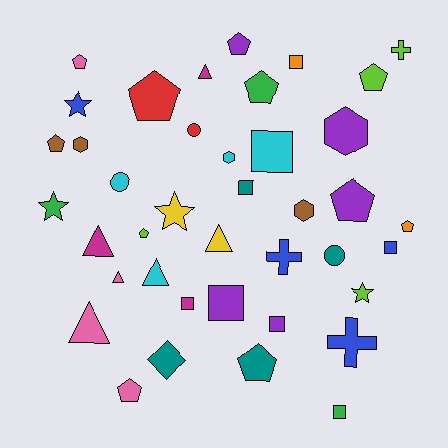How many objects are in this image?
There are 40 objects.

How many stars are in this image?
There are 4 stars.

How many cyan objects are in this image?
There are 4 cyan objects.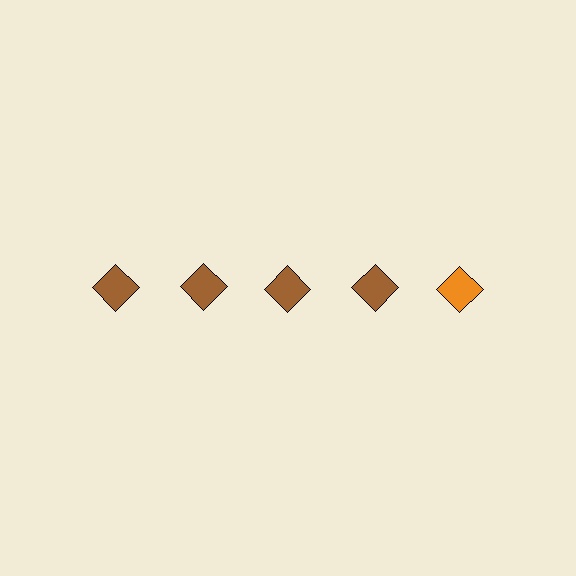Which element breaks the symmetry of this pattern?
The orange diamond in the top row, rightmost column breaks the symmetry. All other shapes are brown diamonds.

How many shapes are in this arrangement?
There are 5 shapes arranged in a grid pattern.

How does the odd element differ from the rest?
It has a different color: orange instead of brown.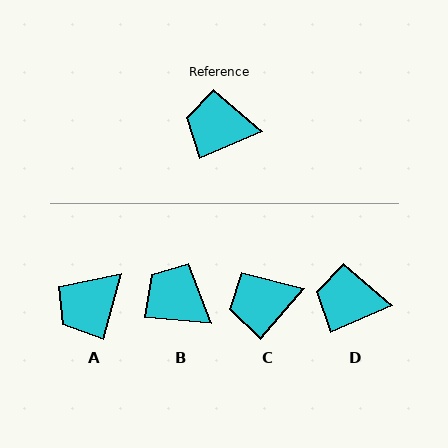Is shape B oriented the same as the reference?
No, it is off by about 29 degrees.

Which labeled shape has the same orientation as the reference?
D.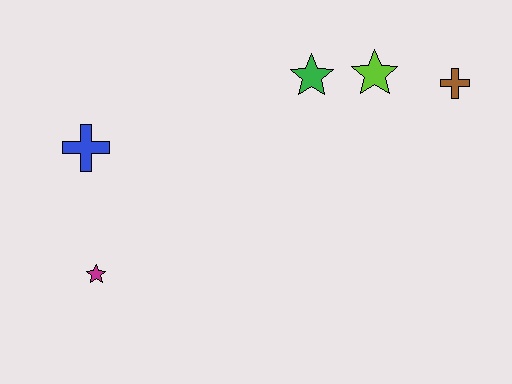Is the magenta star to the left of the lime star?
Yes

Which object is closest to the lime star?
The green star is closest to the lime star.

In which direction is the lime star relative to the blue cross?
The lime star is to the right of the blue cross.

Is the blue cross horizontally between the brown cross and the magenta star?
No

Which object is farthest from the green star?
The magenta star is farthest from the green star.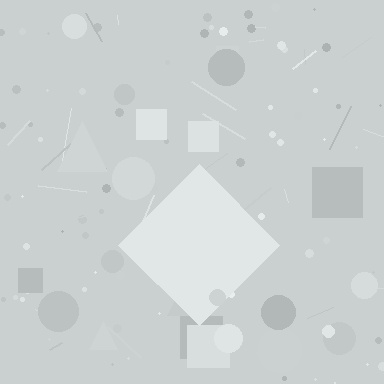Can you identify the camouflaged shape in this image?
The camouflaged shape is a diamond.